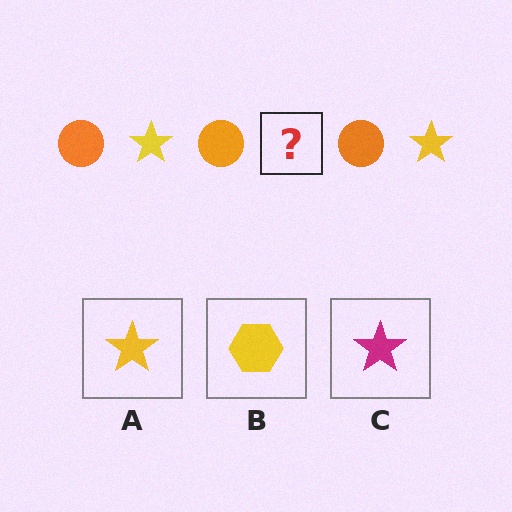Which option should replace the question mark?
Option A.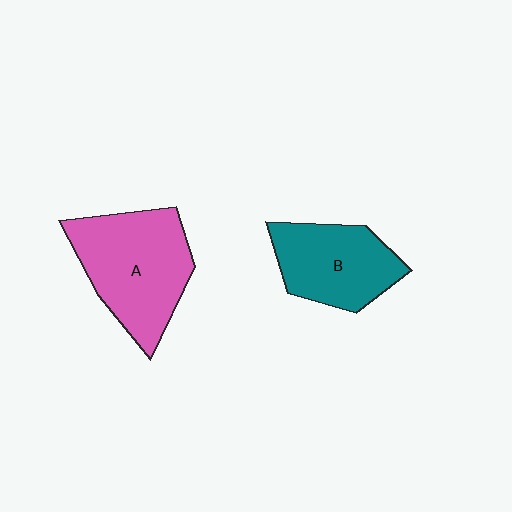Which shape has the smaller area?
Shape B (teal).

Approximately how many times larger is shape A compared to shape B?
Approximately 1.3 times.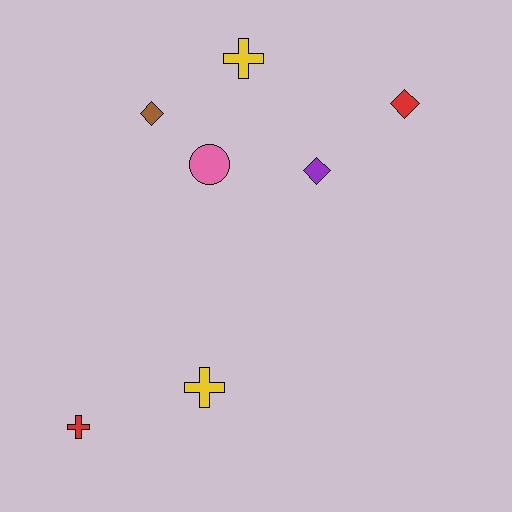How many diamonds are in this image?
There are 3 diamonds.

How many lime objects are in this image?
There are no lime objects.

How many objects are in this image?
There are 7 objects.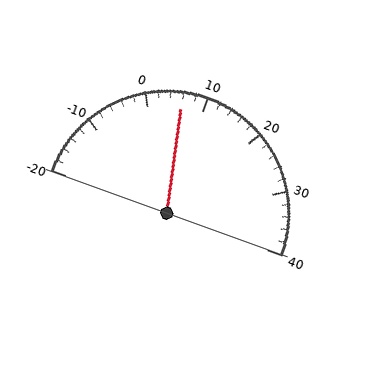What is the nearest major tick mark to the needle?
The nearest major tick mark is 10.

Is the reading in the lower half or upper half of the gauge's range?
The reading is in the lower half of the range (-20 to 40).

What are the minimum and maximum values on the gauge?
The gauge ranges from -20 to 40.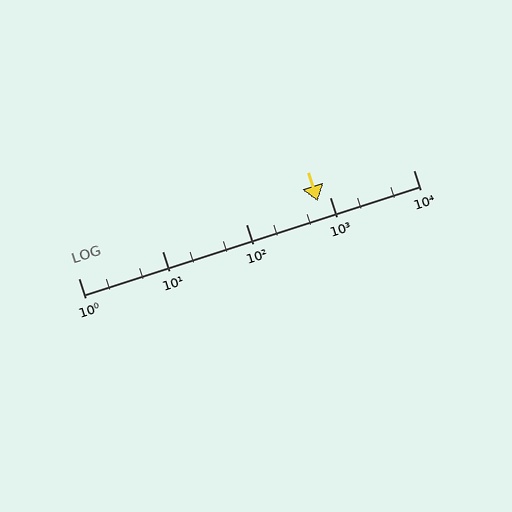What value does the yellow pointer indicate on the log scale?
The pointer indicates approximately 730.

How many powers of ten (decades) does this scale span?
The scale spans 4 decades, from 1 to 10000.